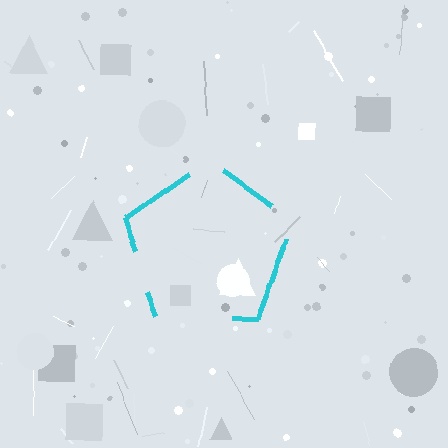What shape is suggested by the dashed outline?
The dashed outline suggests a pentagon.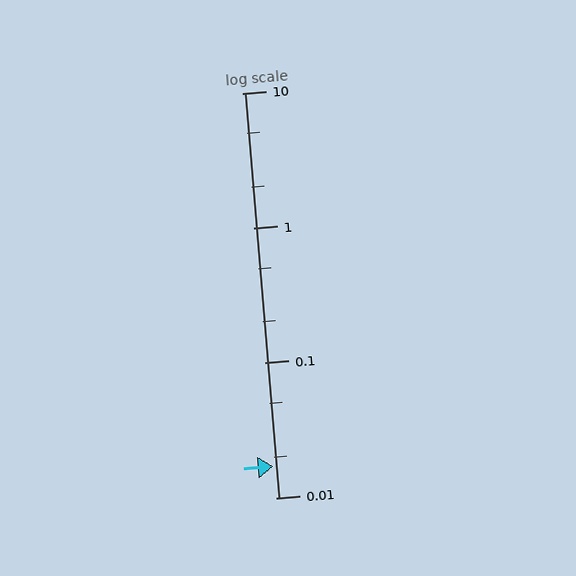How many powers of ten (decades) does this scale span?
The scale spans 3 decades, from 0.01 to 10.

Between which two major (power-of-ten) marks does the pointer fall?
The pointer is between 0.01 and 0.1.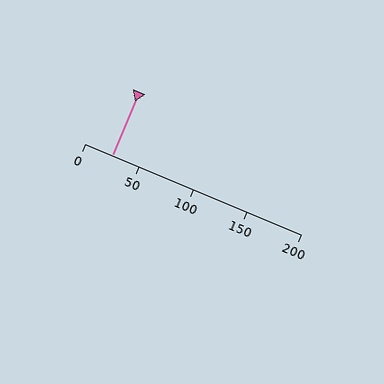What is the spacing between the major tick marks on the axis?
The major ticks are spaced 50 apart.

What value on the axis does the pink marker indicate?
The marker indicates approximately 25.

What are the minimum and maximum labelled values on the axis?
The axis runs from 0 to 200.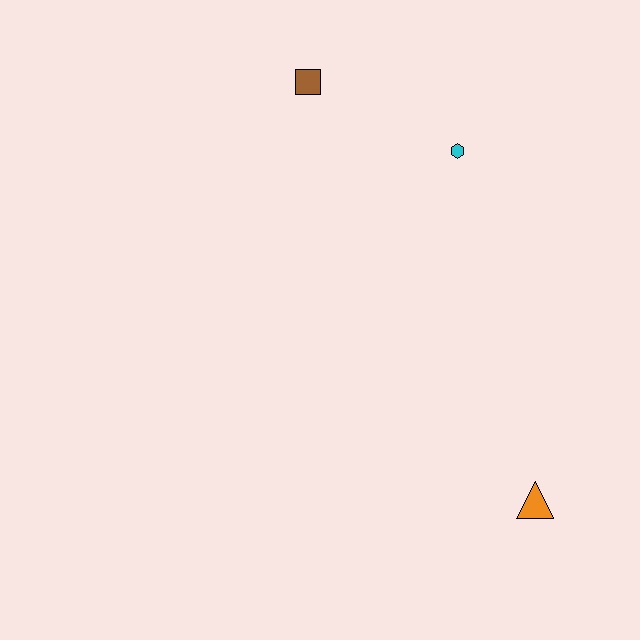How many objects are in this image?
There are 3 objects.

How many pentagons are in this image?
There are no pentagons.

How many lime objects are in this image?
There are no lime objects.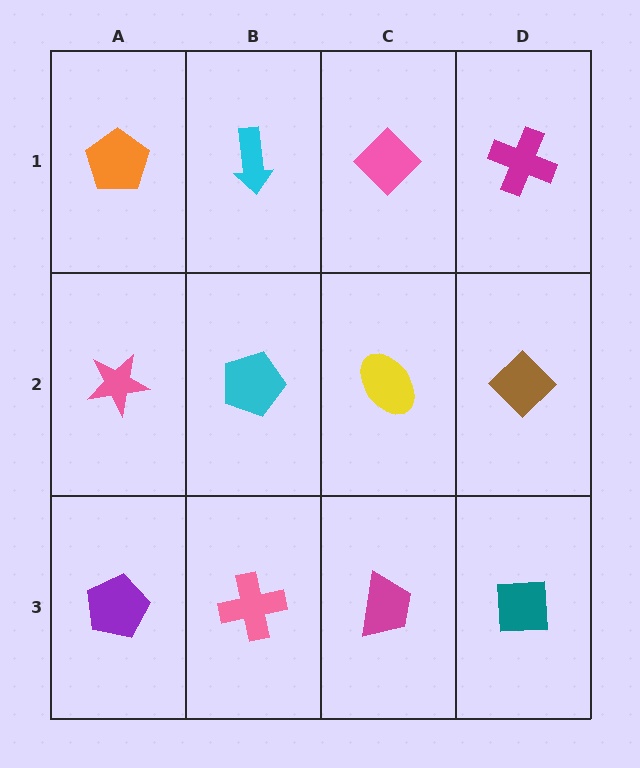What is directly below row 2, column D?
A teal square.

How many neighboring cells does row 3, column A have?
2.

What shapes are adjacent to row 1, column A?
A pink star (row 2, column A), a cyan arrow (row 1, column B).